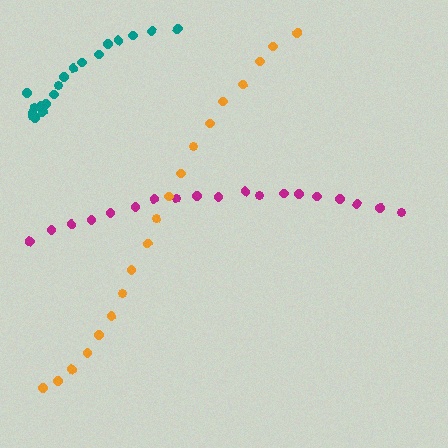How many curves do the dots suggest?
There are 3 distinct paths.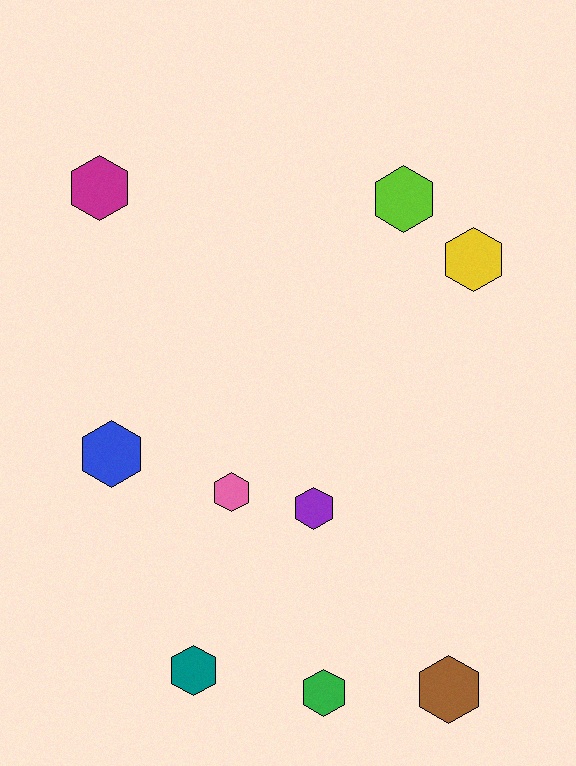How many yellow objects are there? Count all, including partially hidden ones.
There is 1 yellow object.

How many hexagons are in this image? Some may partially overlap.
There are 9 hexagons.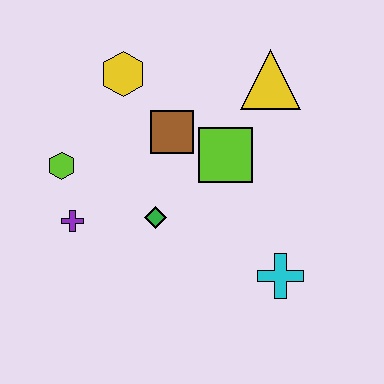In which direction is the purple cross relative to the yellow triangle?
The purple cross is to the left of the yellow triangle.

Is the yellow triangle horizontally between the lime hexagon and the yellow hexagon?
No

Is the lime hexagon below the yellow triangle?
Yes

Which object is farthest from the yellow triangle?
The purple cross is farthest from the yellow triangle.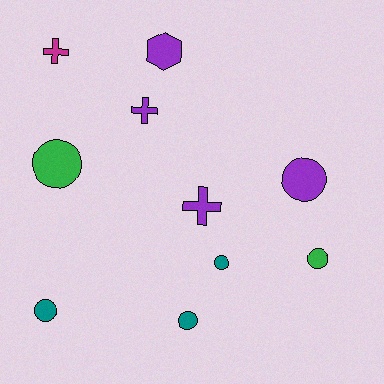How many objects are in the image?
There are 10 objects.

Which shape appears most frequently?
Circle, with 6 objects.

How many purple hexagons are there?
There is 1 purple hexagon.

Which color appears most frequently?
Purple, with 4 objects.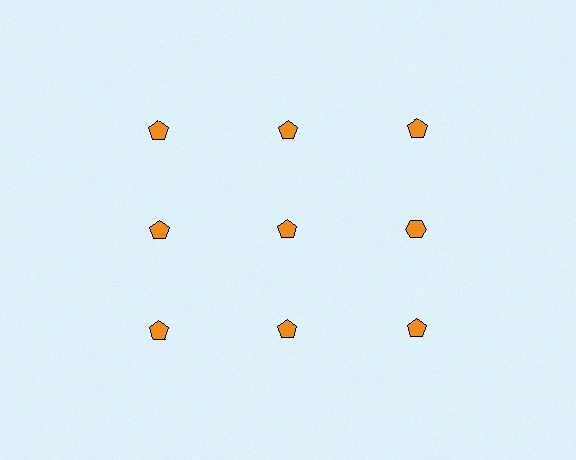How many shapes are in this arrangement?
There are 9 shapes arranged in a grid pattern.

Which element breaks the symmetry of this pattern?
The orange hexagon in the second row, center column breaks the symmetry. All other shapes are orange pentagons.